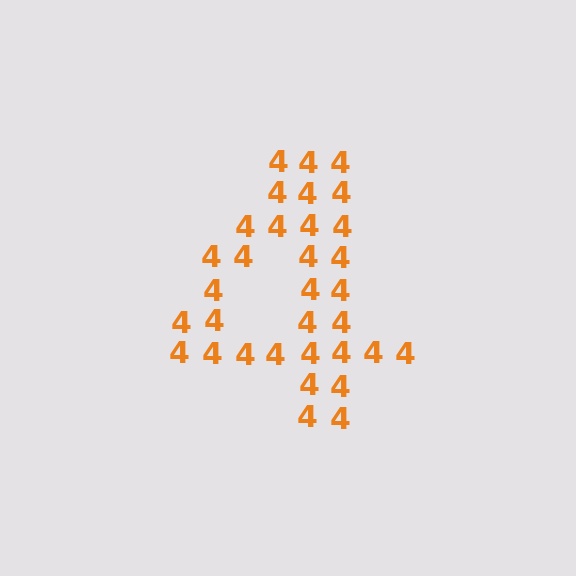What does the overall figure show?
The overall figure shows the digit 4.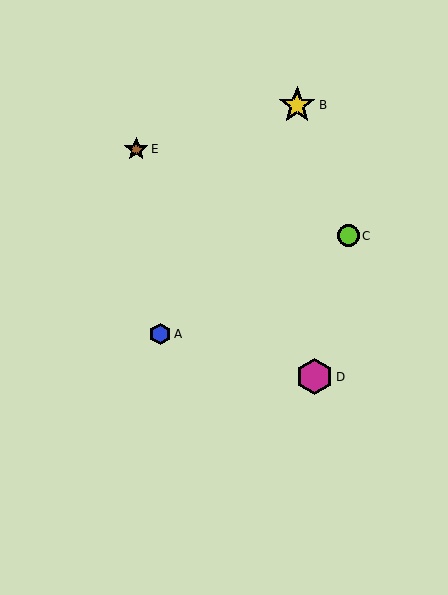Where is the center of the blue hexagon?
The center of the blue hexagon is at (160, 334).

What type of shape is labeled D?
Shape D is a magenta hexagon.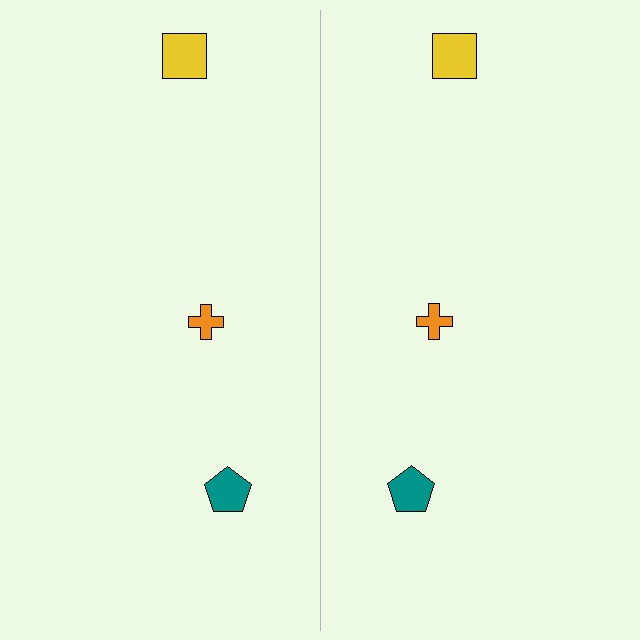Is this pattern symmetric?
Yes, this pattern has bilateral (reflection) symmetry.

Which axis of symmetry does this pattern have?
The pattern has a vertical axis of symmetry running through the center of the image.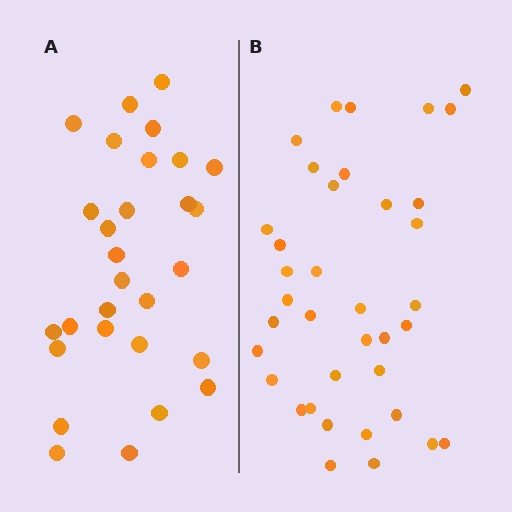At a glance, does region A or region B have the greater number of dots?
Region B (the right region) has more dots.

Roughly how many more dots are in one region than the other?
Region B has roughly 8 or so more dots than region A.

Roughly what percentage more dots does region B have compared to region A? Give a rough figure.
About 30% more.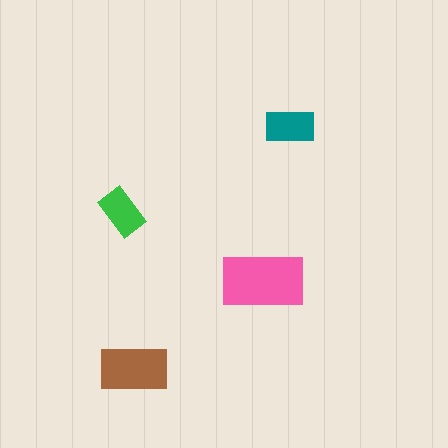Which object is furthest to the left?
The green rectangle is leftmost.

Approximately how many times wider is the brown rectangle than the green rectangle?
About 1.5 times wider.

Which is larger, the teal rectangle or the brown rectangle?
The brown one.